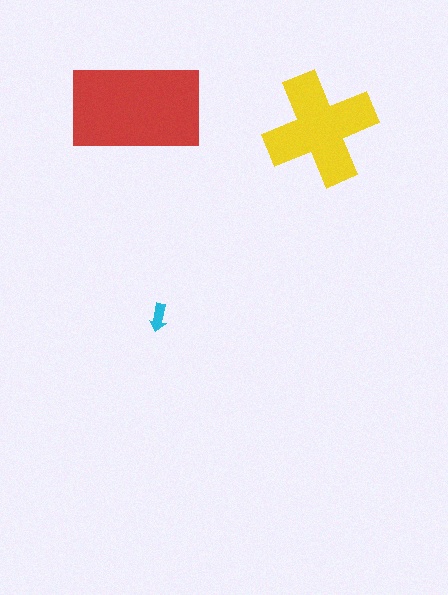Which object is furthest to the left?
The red rectangle is leftmost.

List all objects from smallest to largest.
The cyan arrow, the yellow cross, the red rectangle.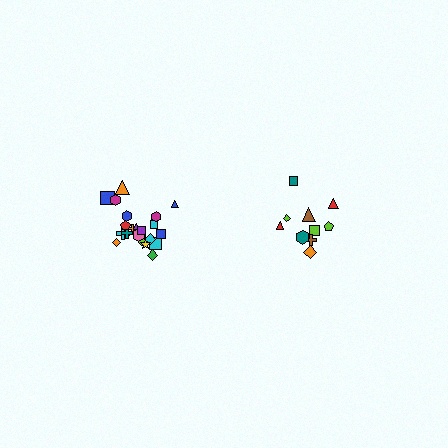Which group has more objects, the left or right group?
The left group.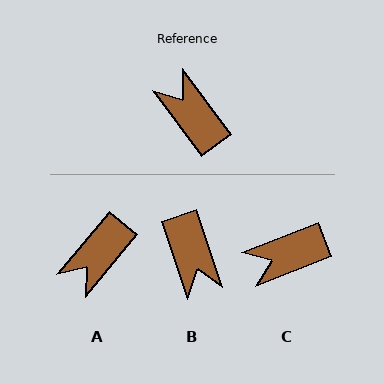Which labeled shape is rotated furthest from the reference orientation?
B, about 163 degrees away.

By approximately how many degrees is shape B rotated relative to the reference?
Approximately 163 degrees counter-clockwise.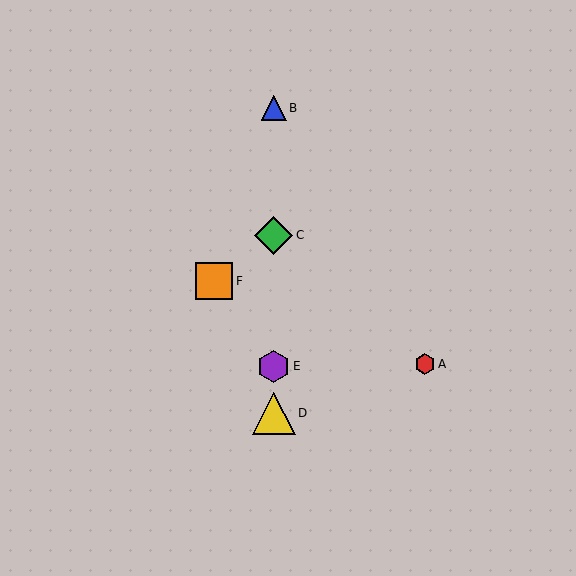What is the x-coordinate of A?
Object A is at x≈425.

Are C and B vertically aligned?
Yes, both are at x≈274.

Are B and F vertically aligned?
No, B is at x≈274 and F is at x≈214.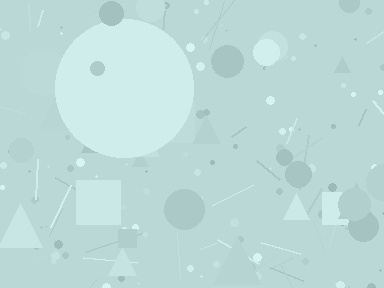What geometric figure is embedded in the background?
A circle is embedded in the background.